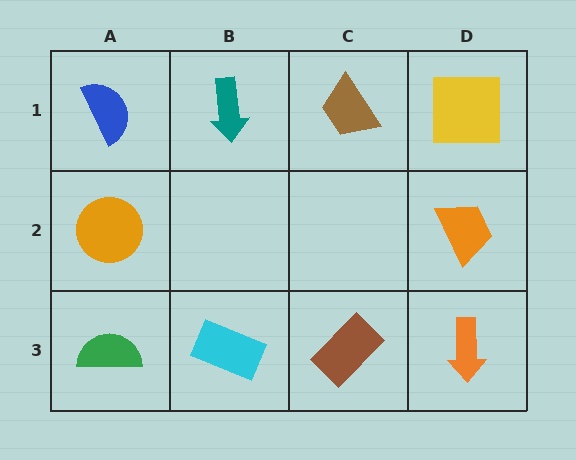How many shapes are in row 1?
4 shapes.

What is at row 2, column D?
An orange trapezoid.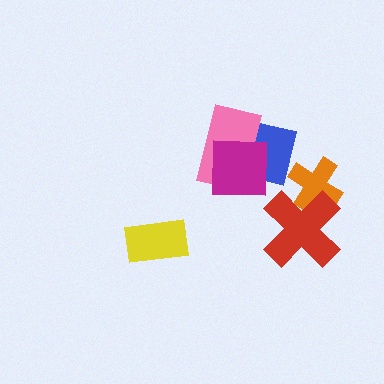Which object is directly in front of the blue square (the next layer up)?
The pink rectangle is directly in front of the blue square.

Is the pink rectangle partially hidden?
Yes, it is partially covered by another shape.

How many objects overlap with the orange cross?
1 object overlaps with the orange cross.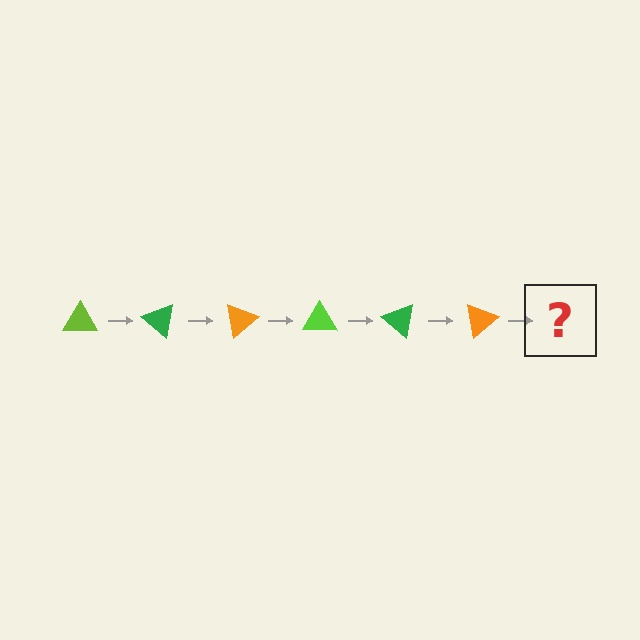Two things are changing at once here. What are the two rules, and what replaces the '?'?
The two rules are that it rotates 40 degrees each step and the color cycles through lime, green, and orange. The '?' should be a lime triangle, rotated 240 degrees from the start.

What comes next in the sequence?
The next element should be a lime triangle, rotated 240 degrees from the start.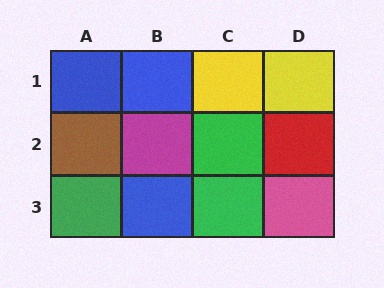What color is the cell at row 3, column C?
Green.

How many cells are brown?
1 cell is brown.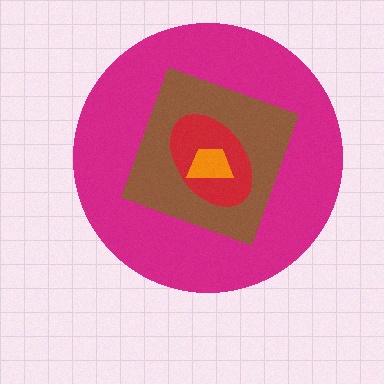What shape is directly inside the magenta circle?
The brown diamond.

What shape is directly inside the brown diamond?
The red ellipse.